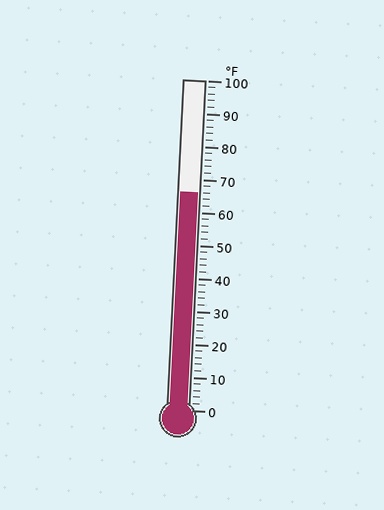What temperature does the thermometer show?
The thermometer shows approximately 66°F.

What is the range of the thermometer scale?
The thermometer scale ranges from 0°F to 100°F.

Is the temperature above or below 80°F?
The temperature is below 80°F.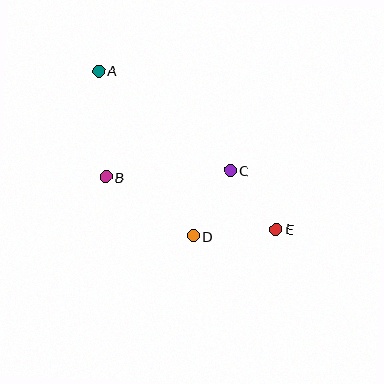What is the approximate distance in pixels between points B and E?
The distance between B and E is approximately 178 pixels.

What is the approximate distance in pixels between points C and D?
The distance between C and D is approximately 75 pixels.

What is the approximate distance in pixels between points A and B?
The distance between A and B is approximately 106 pixels.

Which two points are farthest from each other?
Points A and E are farthest from each other.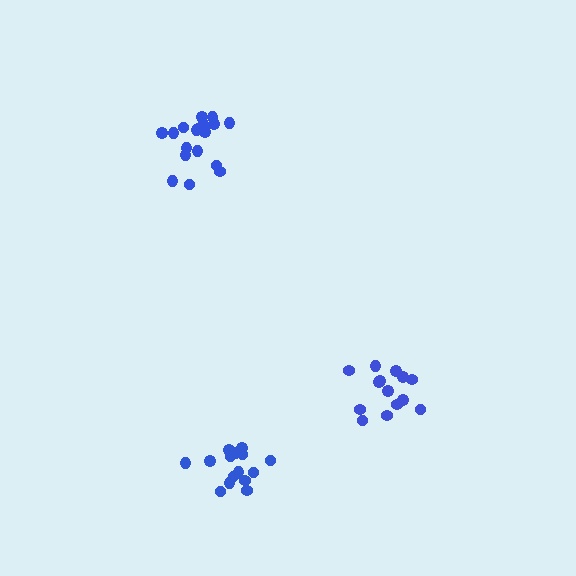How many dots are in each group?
Group 1: 15 dots, Group 2: 14 dots, Group 3: 19 dots (48 total).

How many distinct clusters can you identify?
There are 3 distinct clusters.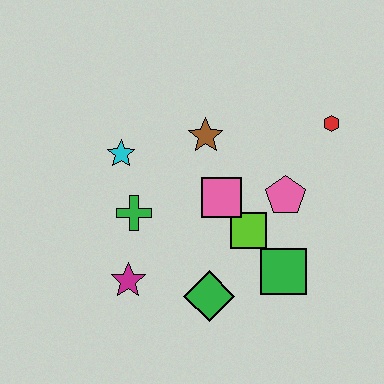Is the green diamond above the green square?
No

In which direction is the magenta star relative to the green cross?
The magenta star is below the green cross.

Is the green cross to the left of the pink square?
Yes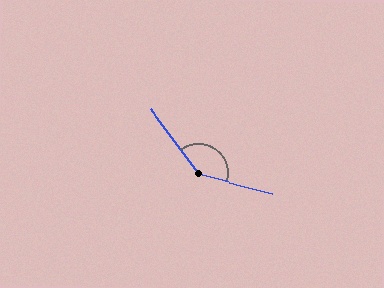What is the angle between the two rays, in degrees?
Approximately 142 degrees.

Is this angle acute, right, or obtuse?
It is obtuse.